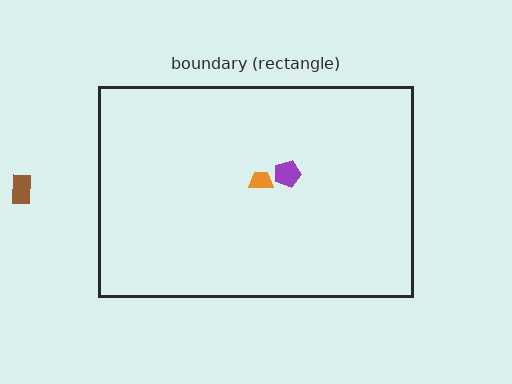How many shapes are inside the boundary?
2 inside, 1 outside.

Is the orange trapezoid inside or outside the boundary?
Inside.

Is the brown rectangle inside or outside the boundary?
Outside.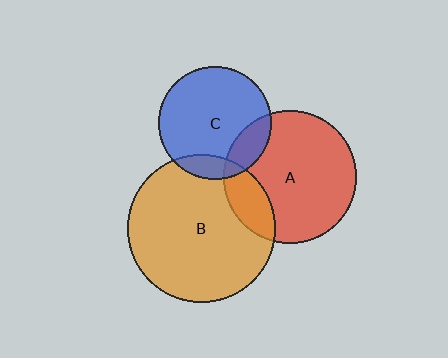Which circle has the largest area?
Circle B (orange).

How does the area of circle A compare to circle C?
Approximately 1.4 times.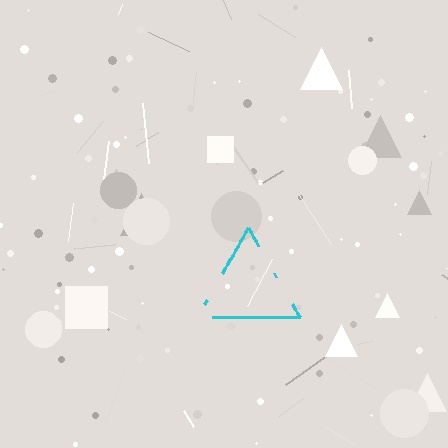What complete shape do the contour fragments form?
The contour fragments form a triangle.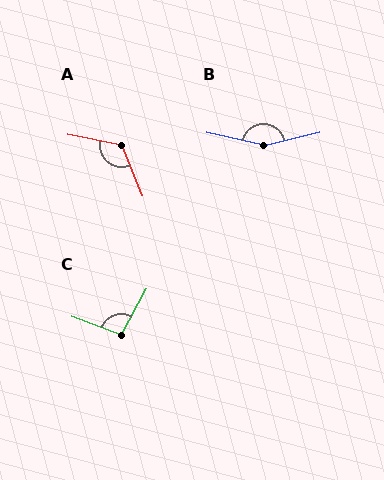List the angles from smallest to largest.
C (97°), A (123°), B (153°).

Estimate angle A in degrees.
Approximately 123 degrees.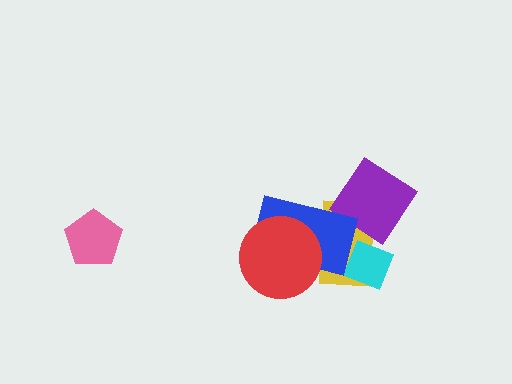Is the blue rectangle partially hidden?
Yes, it is partially covered by another shape.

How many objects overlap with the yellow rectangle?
4 objects overlap with the yellow rectangle.